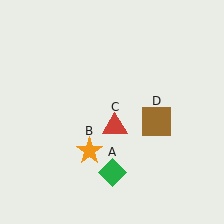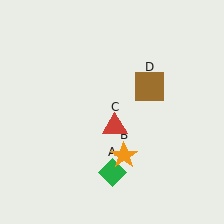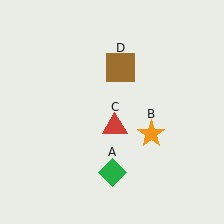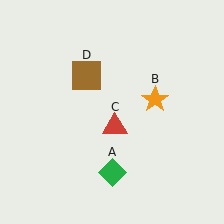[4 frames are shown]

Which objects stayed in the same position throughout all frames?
Green diamond (object A) and red triangle (object C) remained stationary.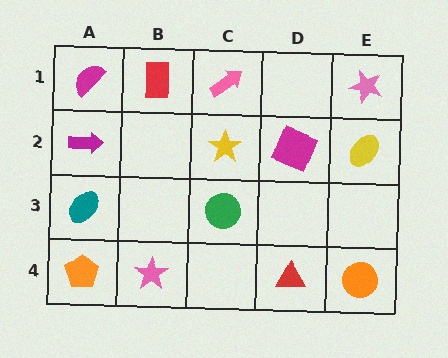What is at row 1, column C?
A pink arrow.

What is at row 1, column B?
A red rectangle.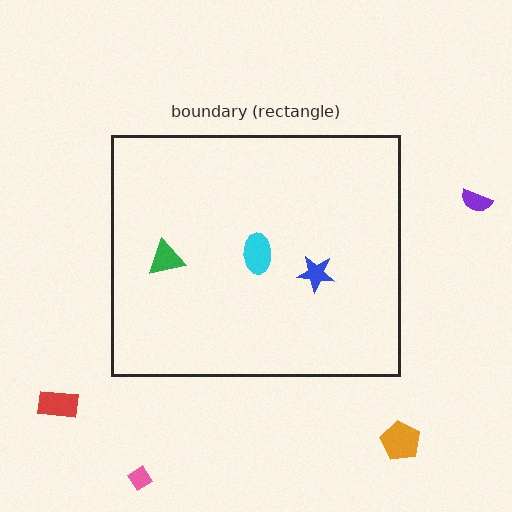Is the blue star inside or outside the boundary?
Inside.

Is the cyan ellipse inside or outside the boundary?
Inside.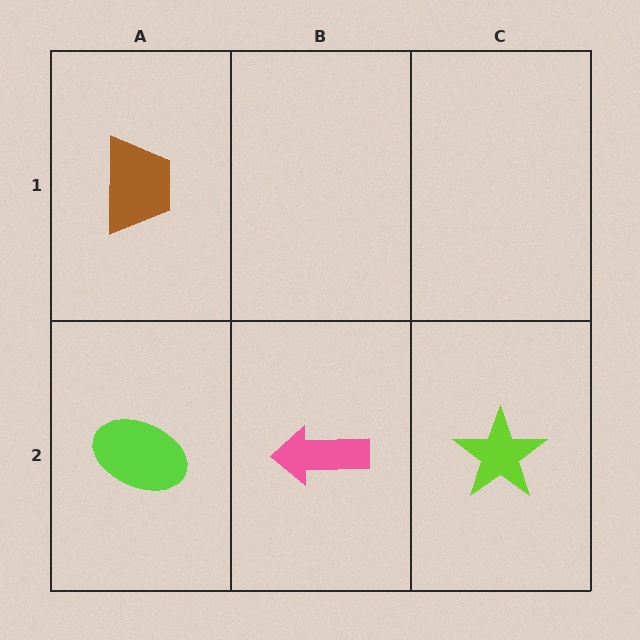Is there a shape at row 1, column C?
No, that cell is empty.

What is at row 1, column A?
A brown trapezoid.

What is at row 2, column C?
A lime star.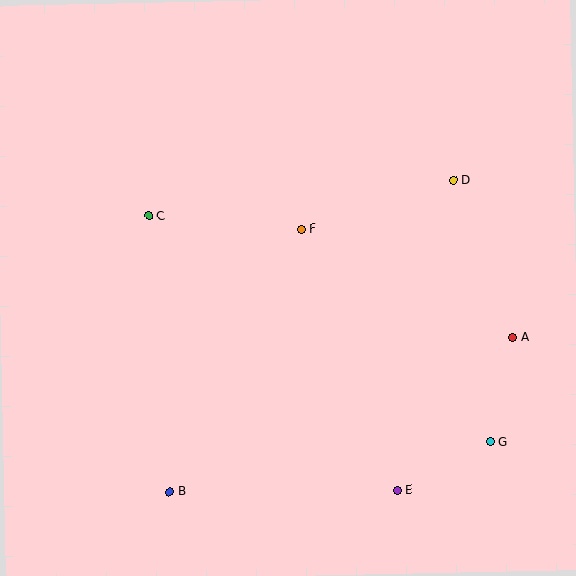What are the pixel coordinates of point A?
Point A is at (513, 338).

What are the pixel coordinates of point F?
Point F is at (301, 229).